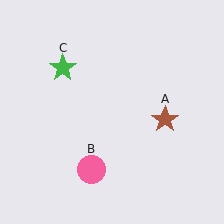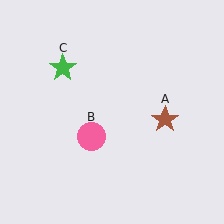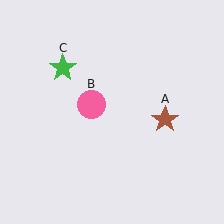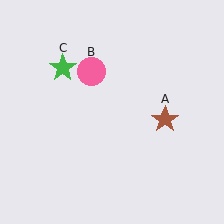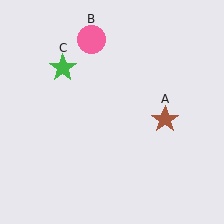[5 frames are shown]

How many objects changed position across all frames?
1 object changed position: pink circle (object B).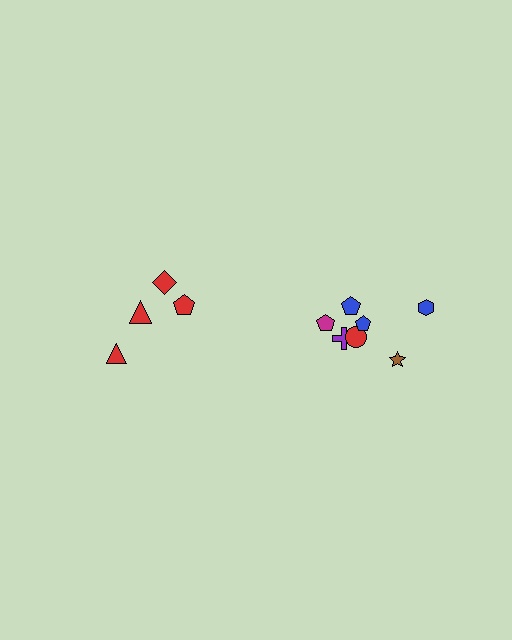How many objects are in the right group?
There are 7 objects.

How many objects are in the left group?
There are 4 objects.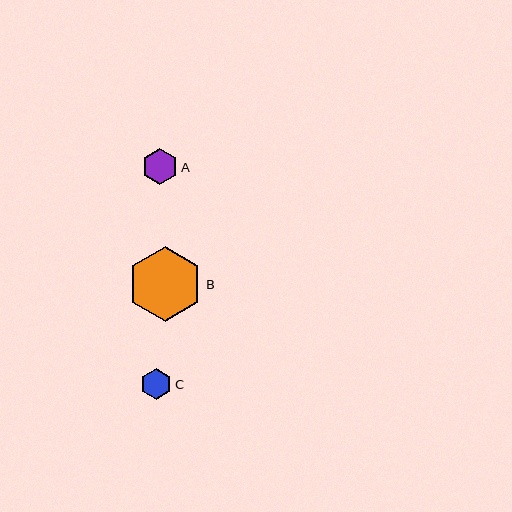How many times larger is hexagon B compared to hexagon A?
Hexagon B is approximately 2.1 times the size of hexagon A.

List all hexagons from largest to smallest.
From largest to smallest: B, A, C.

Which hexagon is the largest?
Hexagon B is the largest with a size of approximately 76 pixels.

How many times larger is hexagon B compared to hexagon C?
Hexagon B is approximately 2.4 times the size of hexagon C.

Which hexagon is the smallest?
Hexagon C is the smallest with a size of approximately 31 pixels.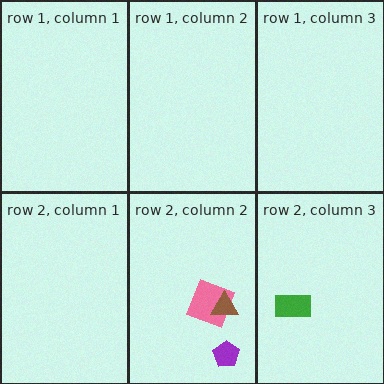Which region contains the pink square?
The row 2, column 2 region.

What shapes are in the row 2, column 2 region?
The pink square, the purple pentagon, the brown triangle.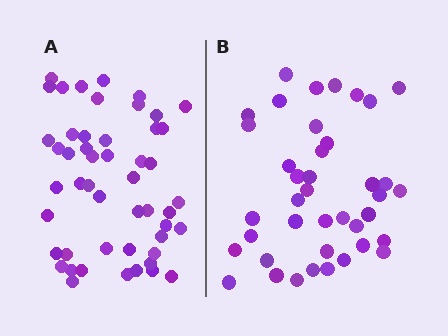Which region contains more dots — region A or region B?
Region A (the left region) has more dots.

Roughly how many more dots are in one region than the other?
Region A has roughly 10 or so more dots than region B.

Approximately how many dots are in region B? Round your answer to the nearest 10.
About 40 dots.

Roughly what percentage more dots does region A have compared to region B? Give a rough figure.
About 25% more.